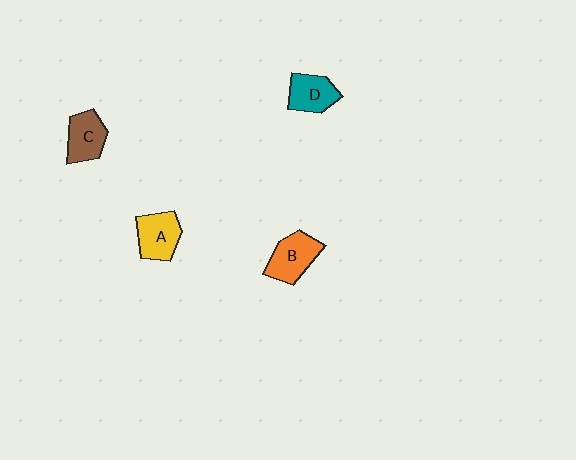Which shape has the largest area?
Shape B (orange).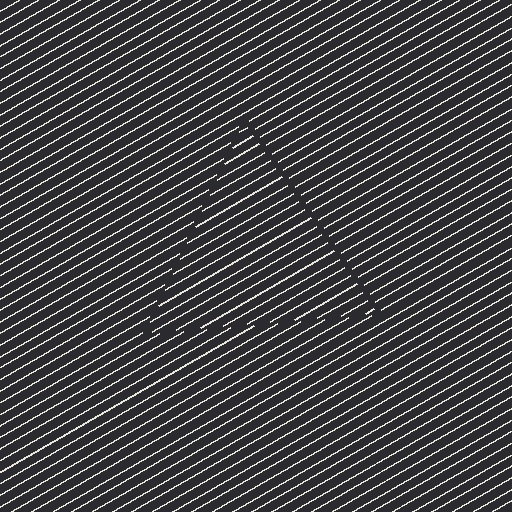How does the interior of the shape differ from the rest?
The interior of the shape contains the same grating, shifted by half a period — the contour is defined by the phase discontinuity where line-ends from the inner and outer gratings abut.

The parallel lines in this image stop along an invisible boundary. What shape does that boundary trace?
An illusory triangle. The interior of the shape contains the same grating, shifted by half a period — the contour is defined by the phase discontinuity where line-ends from the inner and outer gratings abut.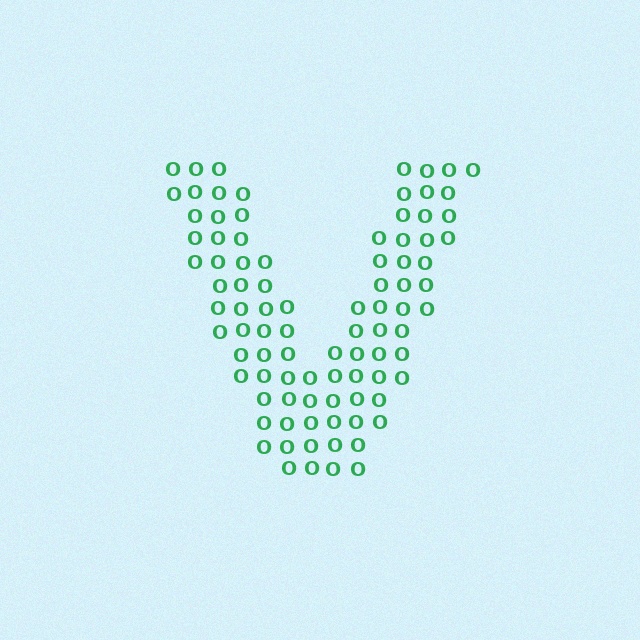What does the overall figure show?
The overall figure shows the letter V.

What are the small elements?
The small elements are letter O's.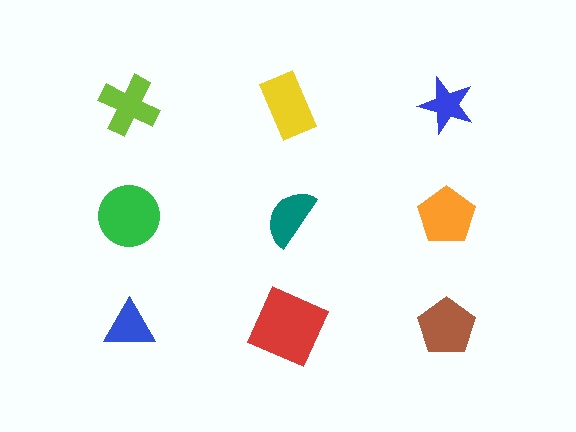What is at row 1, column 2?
A yellow rectangle.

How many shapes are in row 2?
3 shapes.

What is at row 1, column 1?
A lime cross.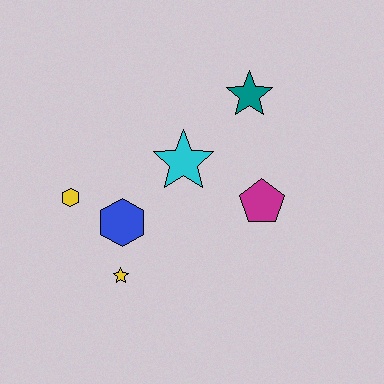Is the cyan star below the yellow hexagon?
No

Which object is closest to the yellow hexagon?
The blue hexagon is closest to the yellow hexagon.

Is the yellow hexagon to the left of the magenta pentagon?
Yes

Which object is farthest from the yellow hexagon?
The teal star is farthest from the yellow hexagon.